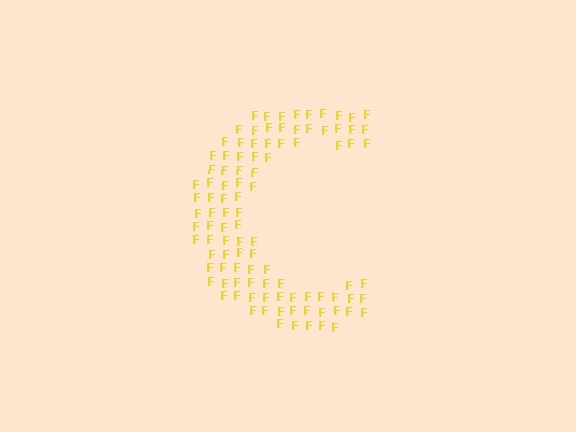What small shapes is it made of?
It is made of small letter F's.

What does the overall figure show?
The overall figure shows the letter C.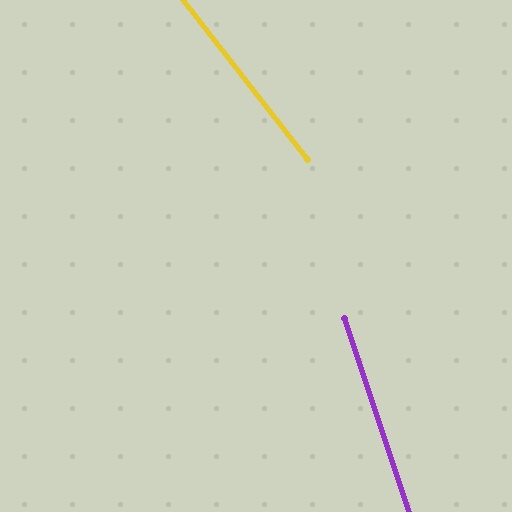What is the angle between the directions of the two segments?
Approximately 19 degrees.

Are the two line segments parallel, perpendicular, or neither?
Neither parallel nor perpendicular — they differ by about 19°.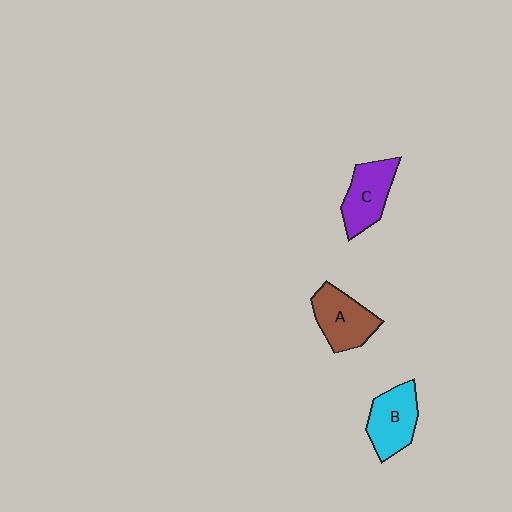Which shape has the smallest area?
Shape C (purple).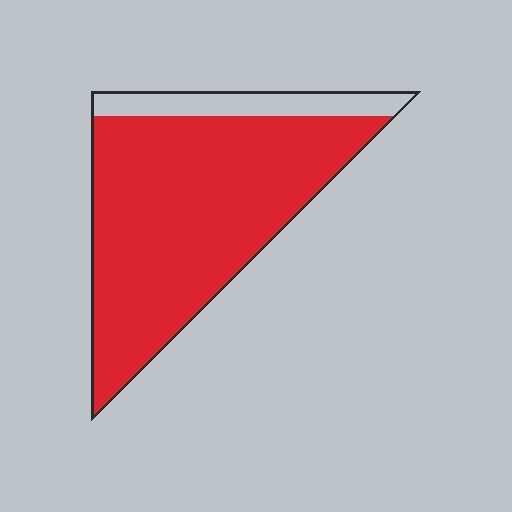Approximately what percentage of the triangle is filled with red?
Approximately 85%.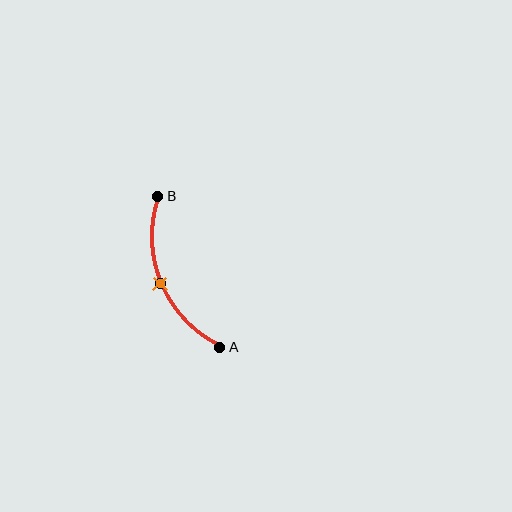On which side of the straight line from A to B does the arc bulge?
The arc bulges to the left of the straight line connecting A and B.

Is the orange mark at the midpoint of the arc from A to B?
Yes. The orange mark lies on the arc at equal arc-length from both A and B — it is the arc midpoint.